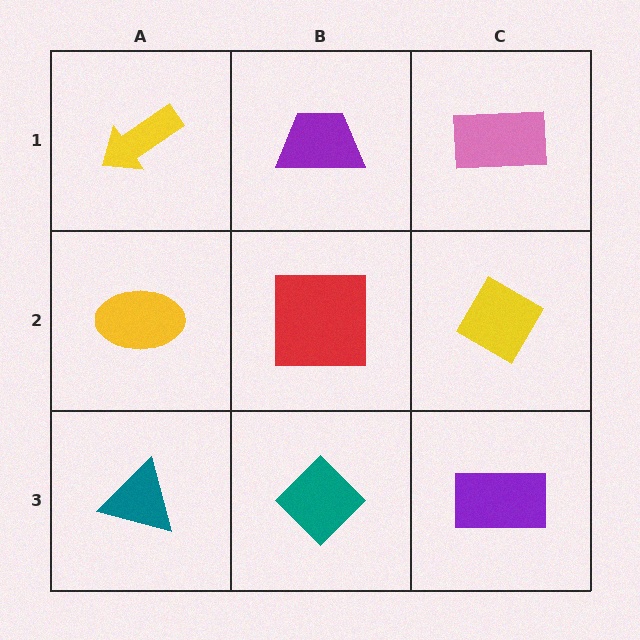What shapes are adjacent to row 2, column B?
A purple trapezoid (row 1, column B), a teal diamond (row 3, column B), a yellow ellipse (row 2, column A), a yellow diamond (row 2, column C).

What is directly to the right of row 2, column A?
A red square.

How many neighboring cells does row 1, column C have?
2.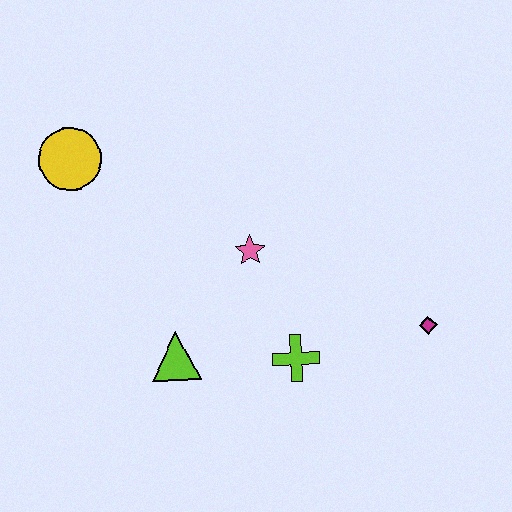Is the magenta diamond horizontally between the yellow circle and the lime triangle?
No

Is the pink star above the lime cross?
Yes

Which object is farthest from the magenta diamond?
The yellow circle is farthest from the magenta diamond.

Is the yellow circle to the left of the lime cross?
Yes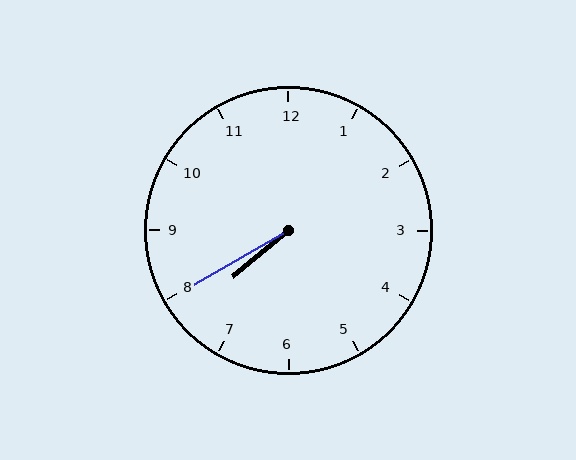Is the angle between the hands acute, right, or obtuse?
It is acute.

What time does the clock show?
7:40.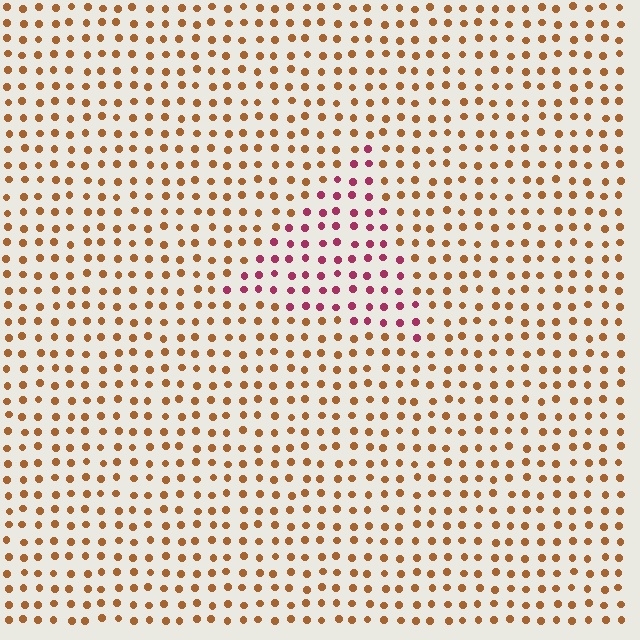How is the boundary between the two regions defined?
The boundary is defined purely by a slight shift in hue (about 52 degrees). Spacing, size, and orientation are identical on both sides.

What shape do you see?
I see a triangle.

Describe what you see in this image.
The image is filled with small brown elements in a uniform arrangement. A triangle-shaped region is visible where the elements are tinted to a slightly different hue, forming a subtle color boundary.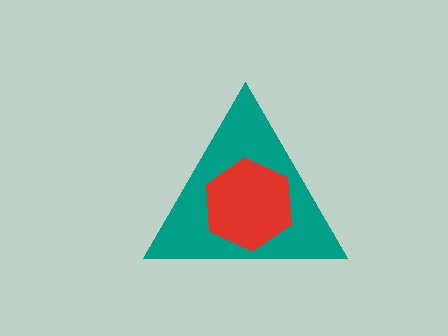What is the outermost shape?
The teal triangle.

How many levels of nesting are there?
2.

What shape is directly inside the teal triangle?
The red hexagon.